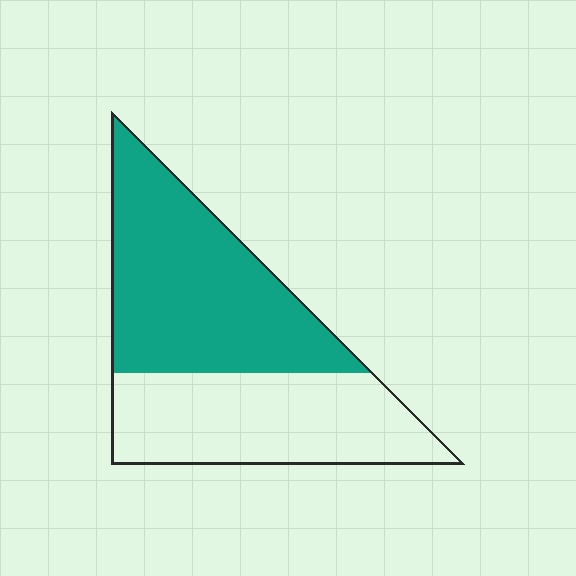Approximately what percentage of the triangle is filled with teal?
Approximately 55%.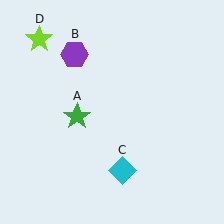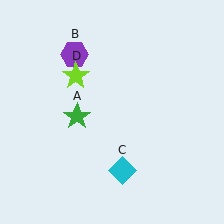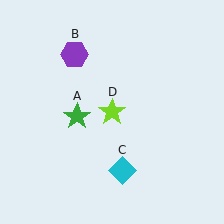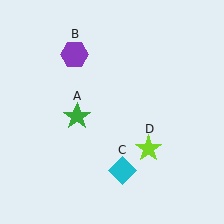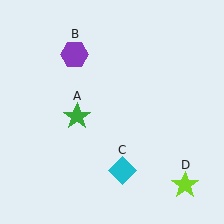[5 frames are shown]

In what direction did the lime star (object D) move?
The lime star (object D) moved down and to the right.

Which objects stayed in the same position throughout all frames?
Green star (object A) and purple hexagon (object B) and cyan diamond (object C) remained stationary.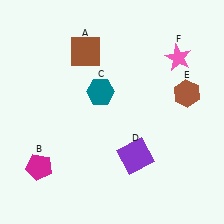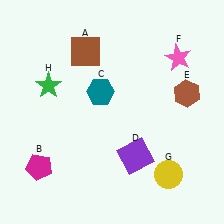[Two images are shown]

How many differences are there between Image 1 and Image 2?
There are 2 differences between the two images.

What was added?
A yellow circle (G), a green star (H) were added in Image 2.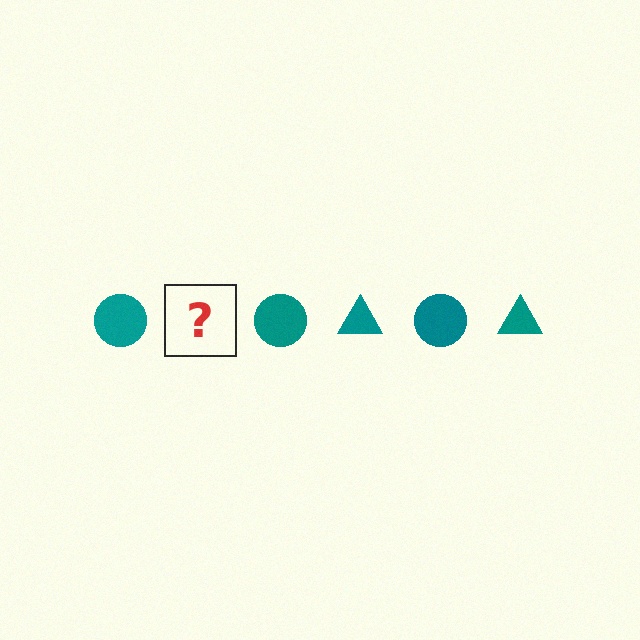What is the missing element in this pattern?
The missing element is a teal triangle.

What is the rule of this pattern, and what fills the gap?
The rule is that the pattern cycles through circle, triangle shapes in teal. The gap should be filled with a teal triangle.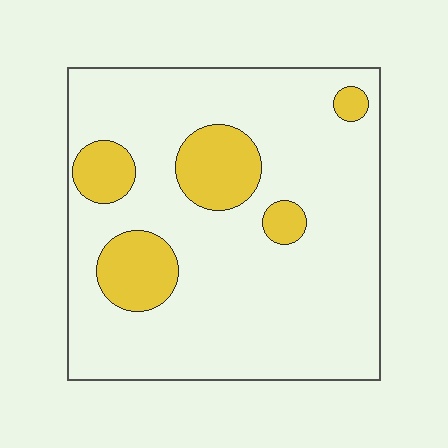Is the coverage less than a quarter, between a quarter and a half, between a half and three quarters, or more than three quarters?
Less than a quarter.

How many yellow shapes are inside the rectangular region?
5.